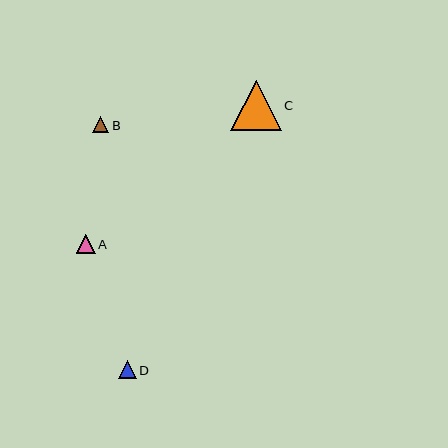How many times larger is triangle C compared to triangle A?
Triangle C is approximately 2.7 times the size of triangle A.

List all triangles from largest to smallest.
From largest to smallest: C, A, D, B.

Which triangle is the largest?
Triangle C is the largest with a size of approximately 50 pixels.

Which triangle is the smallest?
Triangle B is the smallest with a size of approximately 16 pixels.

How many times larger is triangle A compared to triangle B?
Triangle A is approximately 1.1 times the size of triangle B.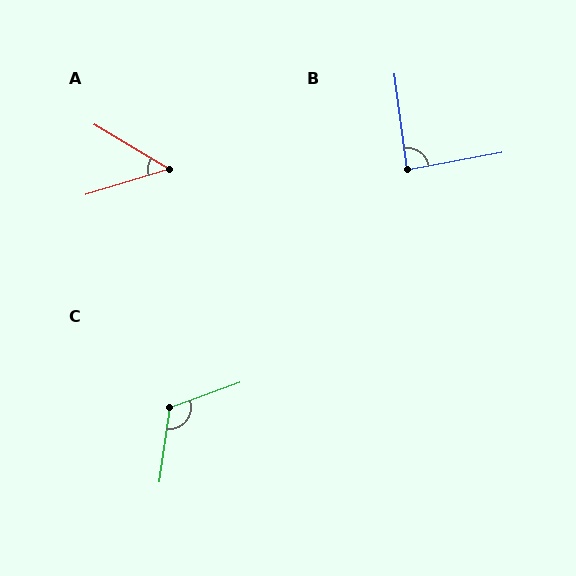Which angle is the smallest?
A, at approximately 48 degrees.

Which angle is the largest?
C, at approximately 118 degrees.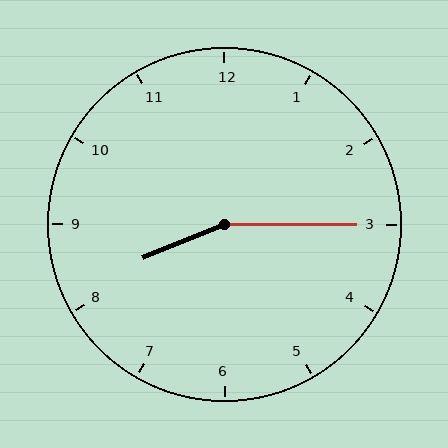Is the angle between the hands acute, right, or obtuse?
It is obtuse.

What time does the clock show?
8:15.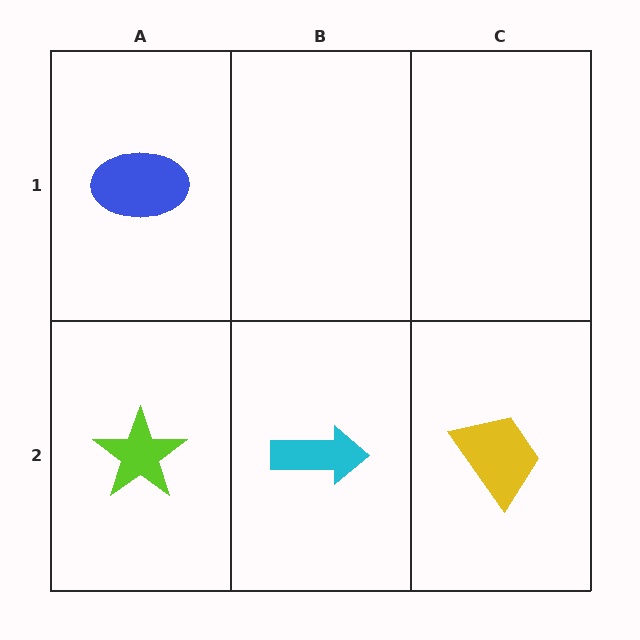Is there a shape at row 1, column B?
No, that cell is empty.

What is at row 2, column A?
A lime star.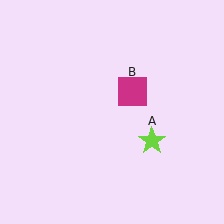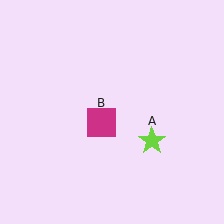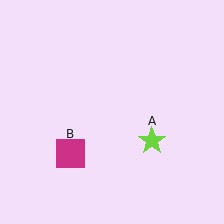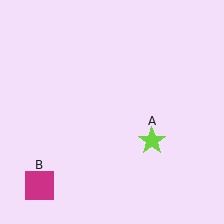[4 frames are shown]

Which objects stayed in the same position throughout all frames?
Lime star (object A) remained stationary.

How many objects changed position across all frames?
1 object changed position: magenta square (object B).